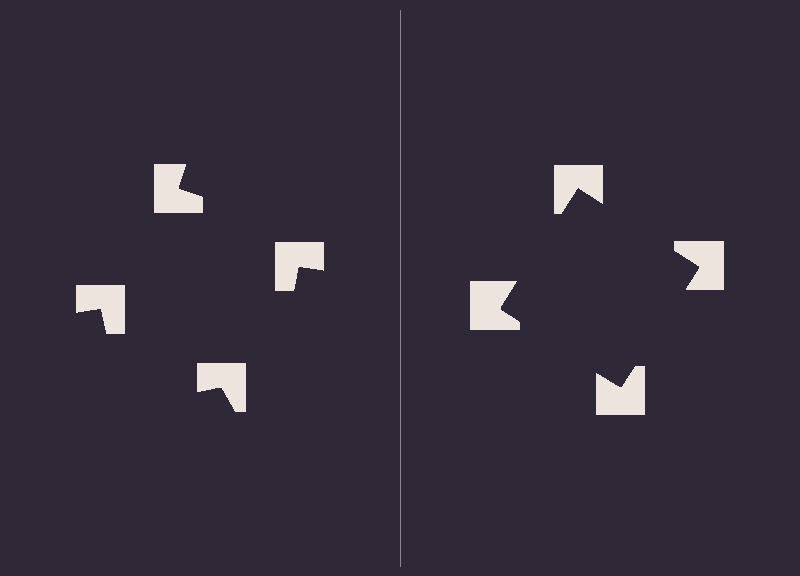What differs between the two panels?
The notched squares are positioned identically on both sides; only the wedge orientations differ. On the right they align to a square; on the left they are misaligned.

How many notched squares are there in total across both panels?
8 — 4 on each side.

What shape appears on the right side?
An illusory square.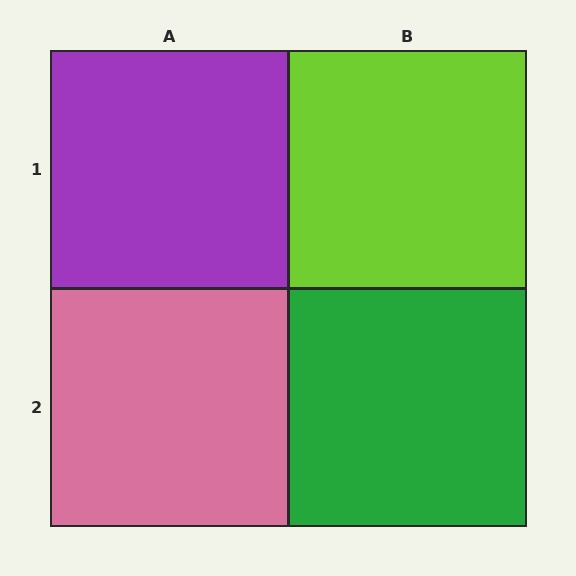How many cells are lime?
1 cell is lime.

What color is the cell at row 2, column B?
Green.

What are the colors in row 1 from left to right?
Purple, lime.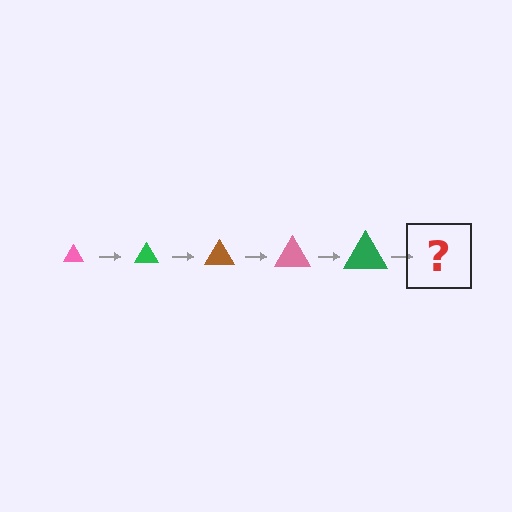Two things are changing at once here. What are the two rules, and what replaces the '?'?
The two rules are that the triangle grows larger each step and the color cycles through pink, green, and brown. The '?' should be a brown triangle, larger than the previous one.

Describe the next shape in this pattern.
It should be a brown triangle, larger than the previous one.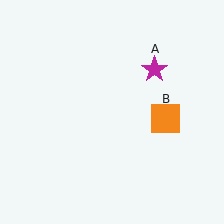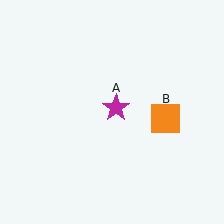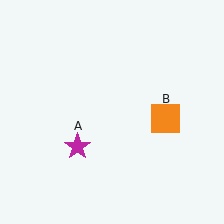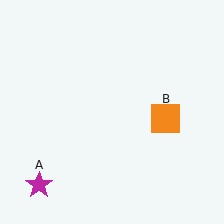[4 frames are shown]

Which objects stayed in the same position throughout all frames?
Orange square (object B) remained stationary.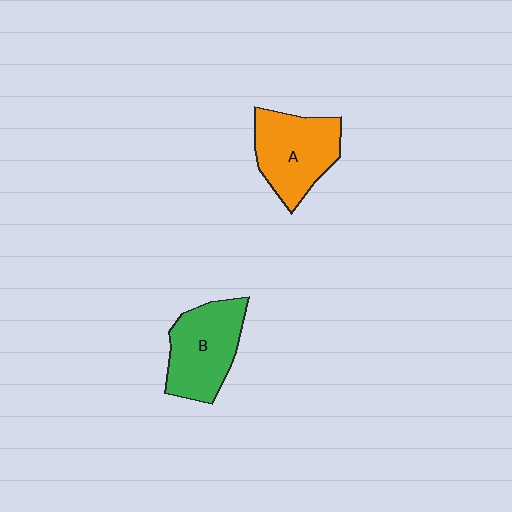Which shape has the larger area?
Shape A (orange).